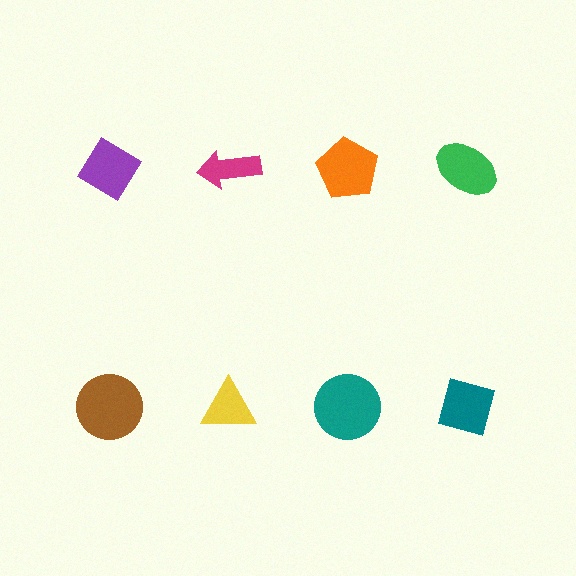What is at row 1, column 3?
An orange pentagon.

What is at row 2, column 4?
A teal diamond.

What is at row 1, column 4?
A green ellipse.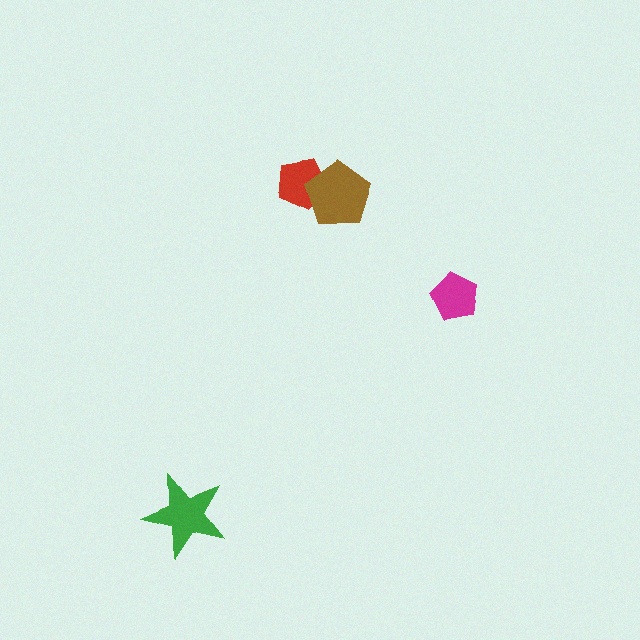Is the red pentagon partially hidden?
Yes, it is partially covered by another shape.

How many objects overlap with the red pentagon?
1 object overlaps with the red pentagon.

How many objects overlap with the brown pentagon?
1 object overlaps with the brown pentagon.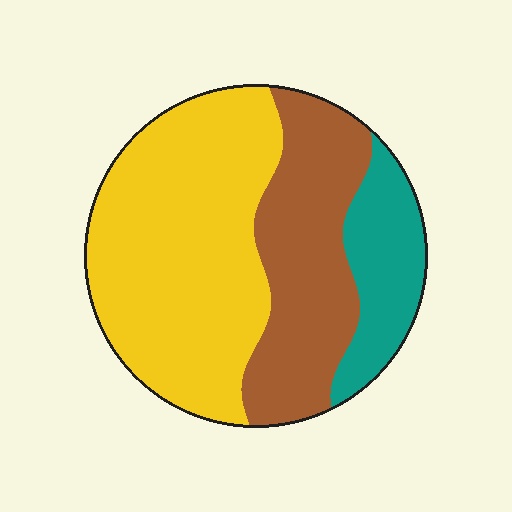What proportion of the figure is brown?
Brown takes up between a sixth and a third of the figure.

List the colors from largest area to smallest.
From largest to smallest: yellow, brown, teal.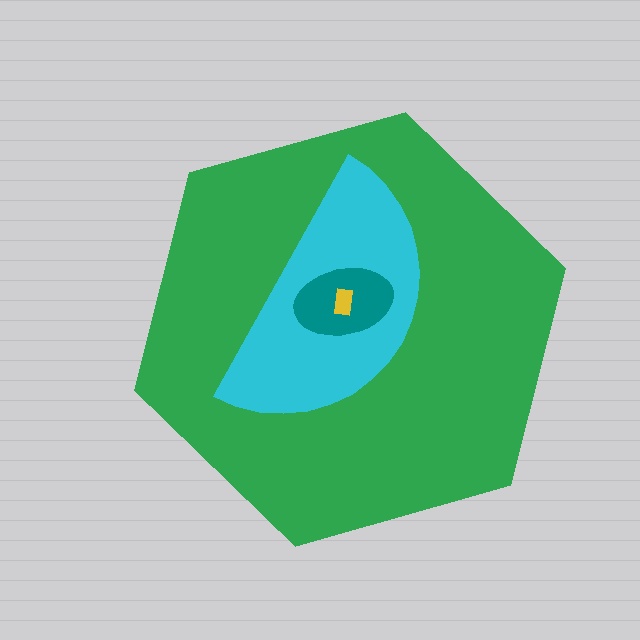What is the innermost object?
The yellow rectangle.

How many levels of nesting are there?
4.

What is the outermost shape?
The green hexagon.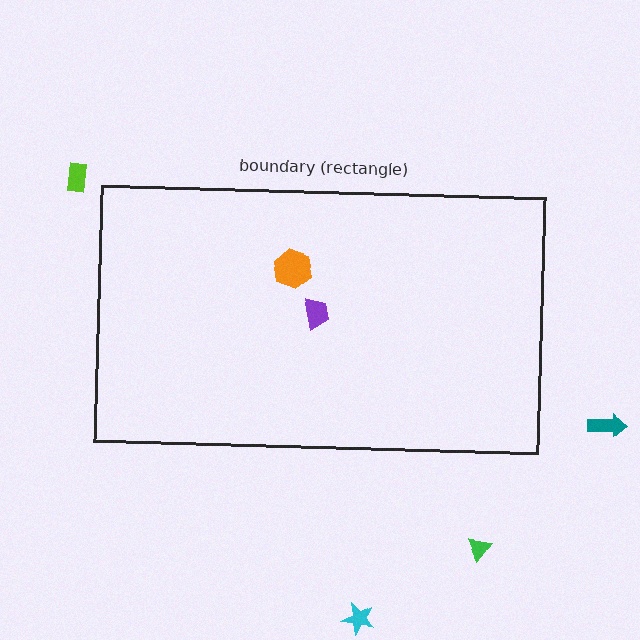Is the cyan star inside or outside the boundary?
Outside.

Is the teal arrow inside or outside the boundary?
Outside.